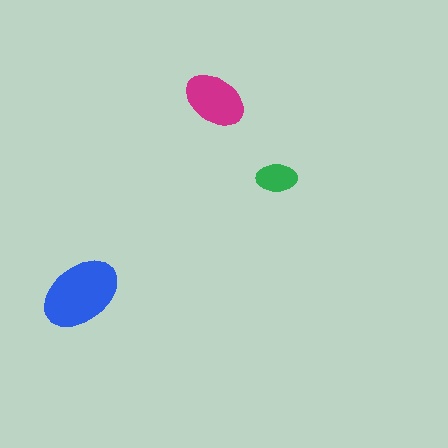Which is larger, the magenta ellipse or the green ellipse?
The magenta one.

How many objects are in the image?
There are 3 objects in the image.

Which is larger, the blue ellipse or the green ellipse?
The blue one.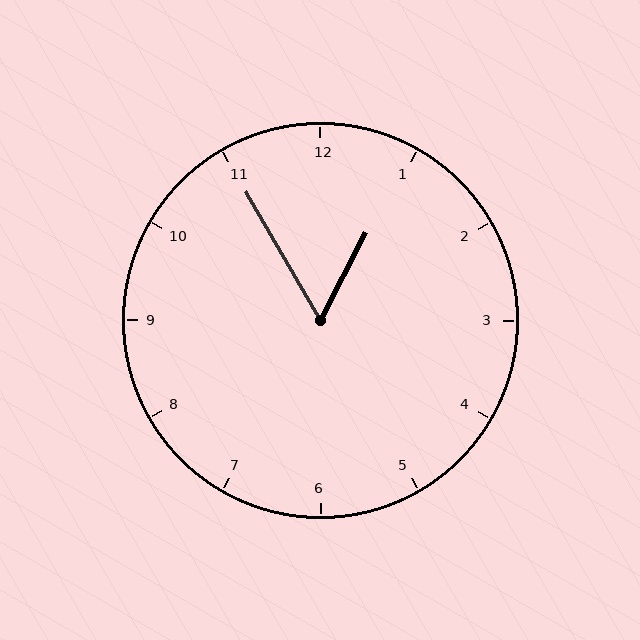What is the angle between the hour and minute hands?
Approximately 58 degrees.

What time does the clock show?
12:55.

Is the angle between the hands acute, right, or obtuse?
It is acute.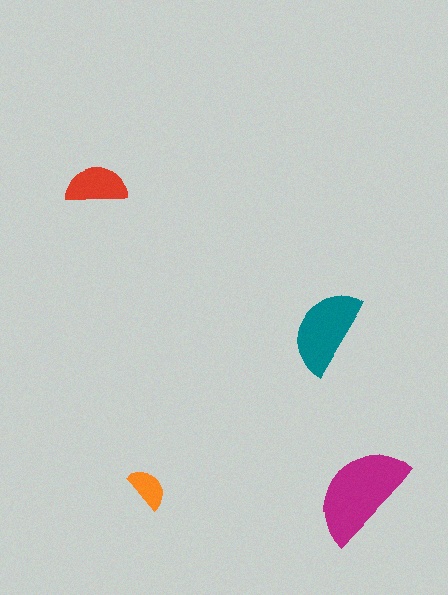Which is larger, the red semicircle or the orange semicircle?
The red one.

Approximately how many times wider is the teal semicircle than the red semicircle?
About 1.5 times wider.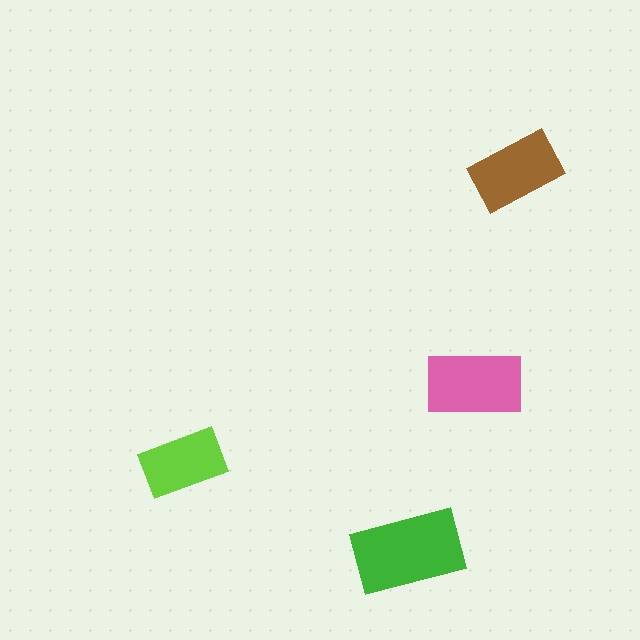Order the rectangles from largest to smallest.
the green one, the pink one, the brown one, the lime one.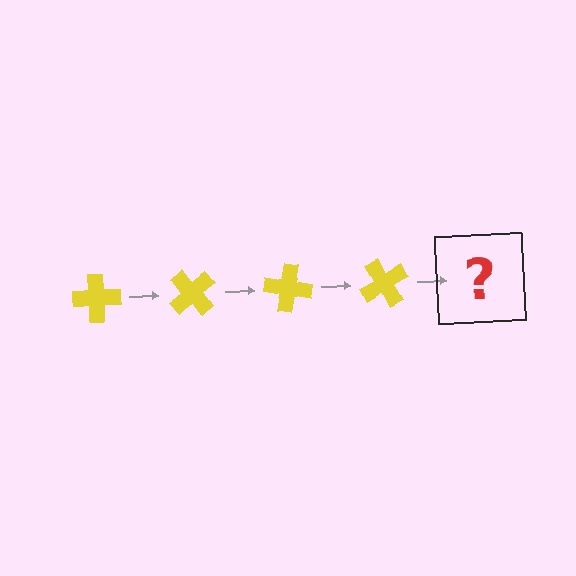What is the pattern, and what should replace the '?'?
The pattern is that the cross rotates 50 degrees each step. The '?' should be a yellow cross rotated 200 degrees.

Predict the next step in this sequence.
The next step is a yellow cross rotated 200 degrees.